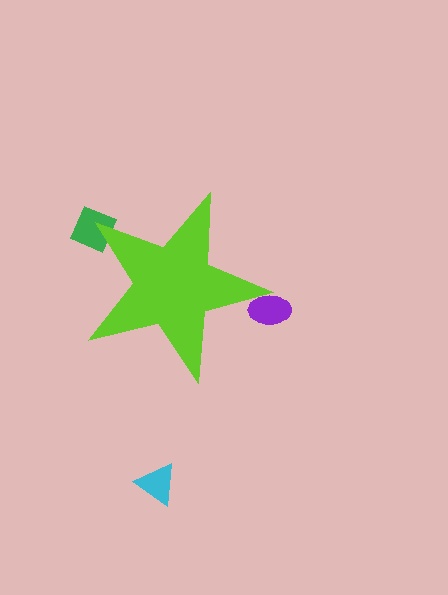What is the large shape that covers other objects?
A lime star.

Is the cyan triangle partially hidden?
No, the cyan triangle is fully visible.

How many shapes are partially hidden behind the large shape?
2 shapes are partially hidden.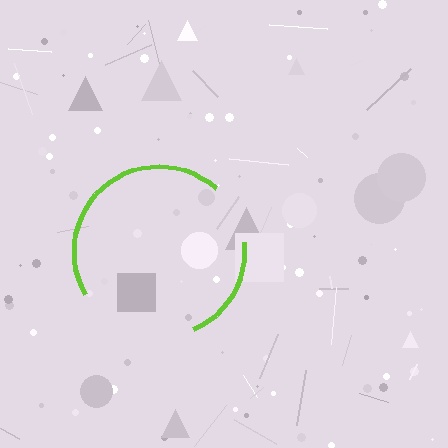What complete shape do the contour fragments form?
The contour fragments form a circle.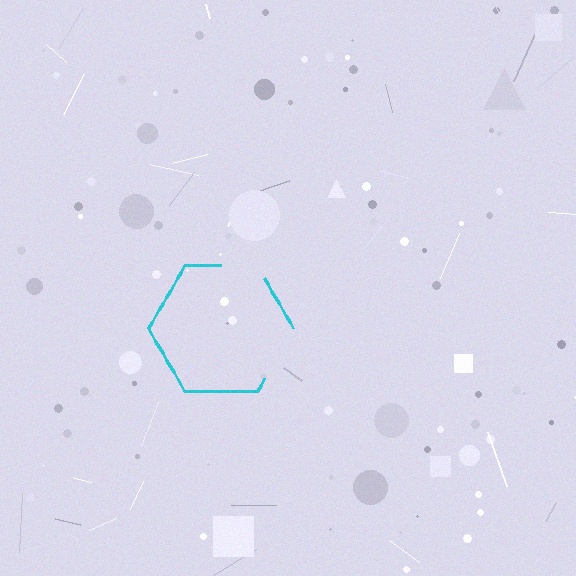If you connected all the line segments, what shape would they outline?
They would outline a hexagon.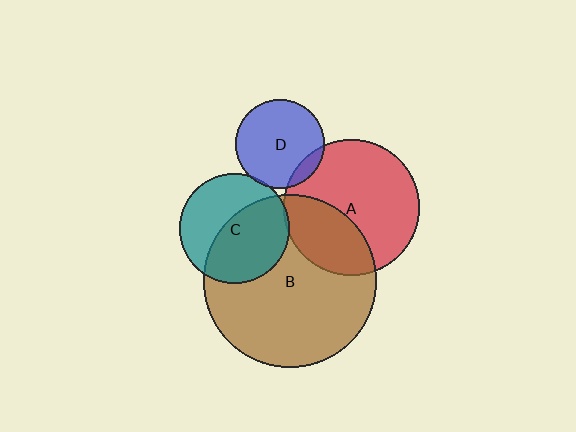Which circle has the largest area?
Circle B (brown).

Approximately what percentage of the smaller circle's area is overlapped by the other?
Approximately 10%.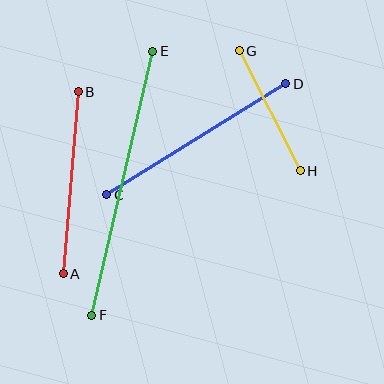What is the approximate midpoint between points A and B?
The midpoint is at approximately (71, 183) pixels.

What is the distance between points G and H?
The distance is approximately 135 pixels.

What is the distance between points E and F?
The distance is approximately 271 pixels.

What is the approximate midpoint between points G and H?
The midpoint is at approximately (270, 111) pixels.